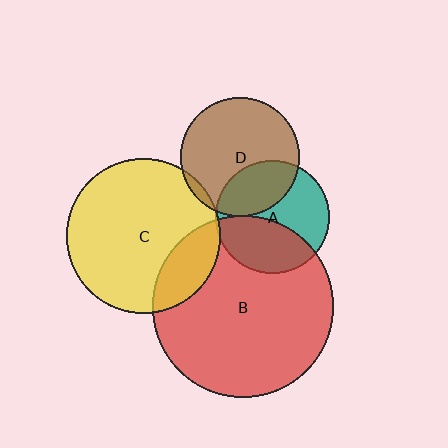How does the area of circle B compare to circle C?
Approximately 1.4 times.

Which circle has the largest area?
Circle B (red).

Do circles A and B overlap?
Yes.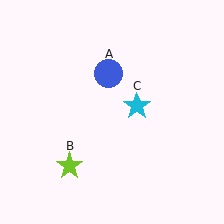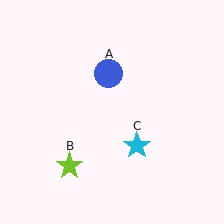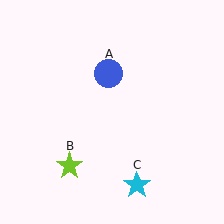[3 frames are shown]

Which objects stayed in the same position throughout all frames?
Blue circle (object A) and lime star (object B) remained stationary.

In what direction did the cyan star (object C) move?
The cyan star (object C) moved down.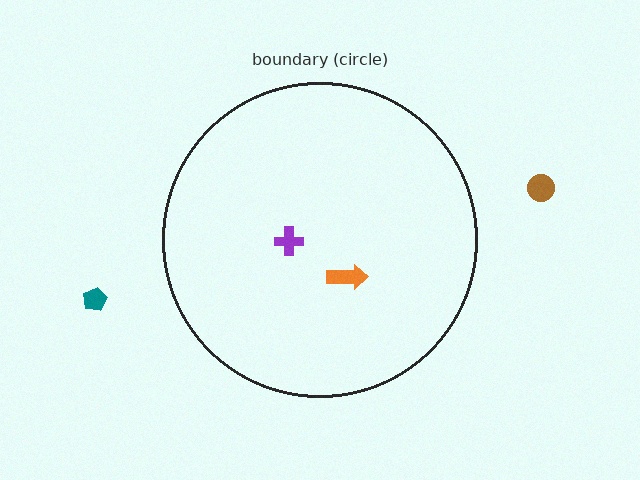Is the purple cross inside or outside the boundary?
Inside.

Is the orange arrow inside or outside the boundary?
Inside.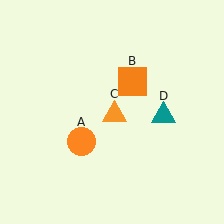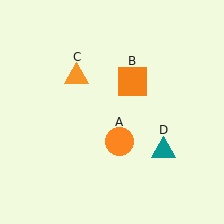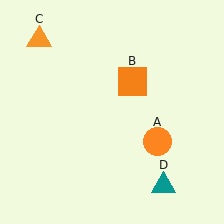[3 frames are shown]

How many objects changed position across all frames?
3 objects changed position: orange circle (object A), orange triangle (object C), teal triangle (object D).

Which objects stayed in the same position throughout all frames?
Orange square (object B) remained stationary.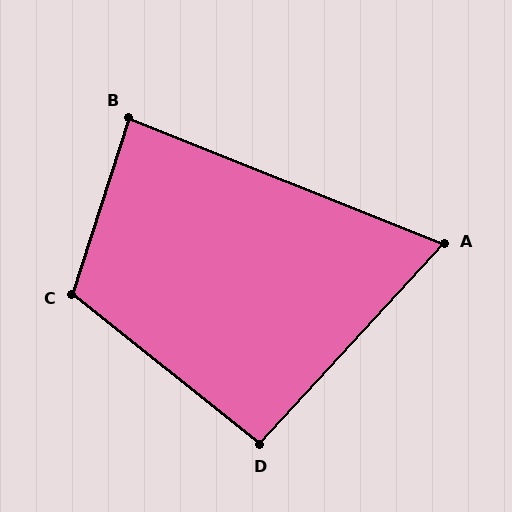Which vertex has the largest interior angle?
C, at approximately 111 degrees.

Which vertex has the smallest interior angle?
A, at approximately 69 degrees.